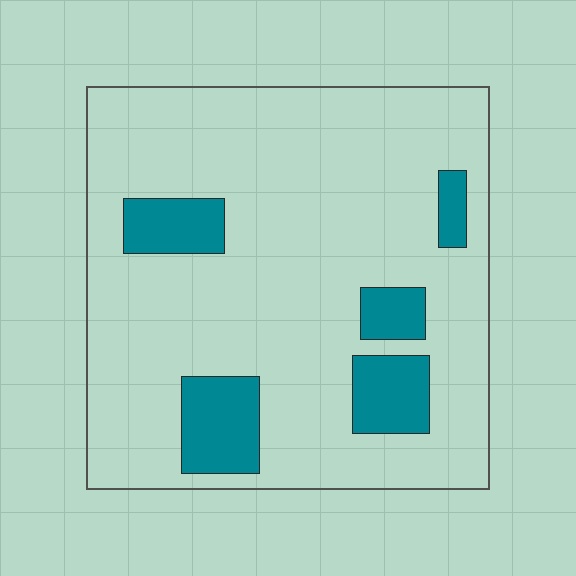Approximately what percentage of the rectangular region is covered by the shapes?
Approximately 15%.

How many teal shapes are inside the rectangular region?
5.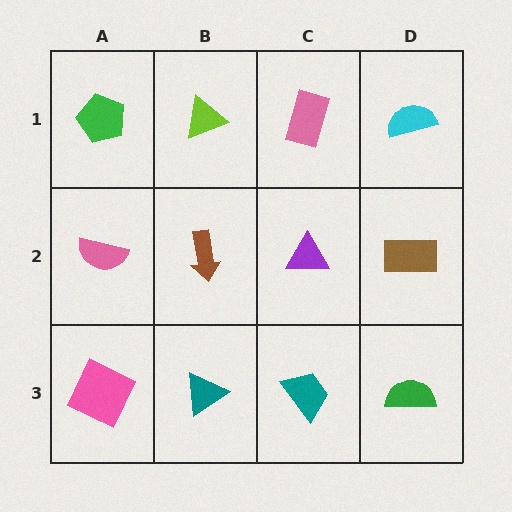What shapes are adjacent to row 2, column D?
A cyan semicircle (row 1, column D), a green semicircle (row 3, column D), a purple triangle (row 2, column C).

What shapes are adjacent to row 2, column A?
A green pentagon (row 1, column A), a pink square (row 3, column A), a brown arrow (row 2, column B).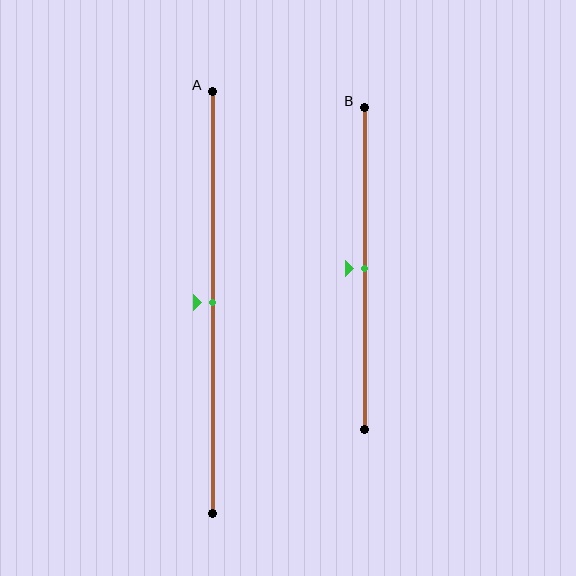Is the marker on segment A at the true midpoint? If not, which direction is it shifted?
Yes, the marker on segment A is at the true midpoint.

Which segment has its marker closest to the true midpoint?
Segment A has its marker closest to the true midpoint.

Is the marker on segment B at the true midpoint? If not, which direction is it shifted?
Yes, the marker on segment B is at the true midpoint.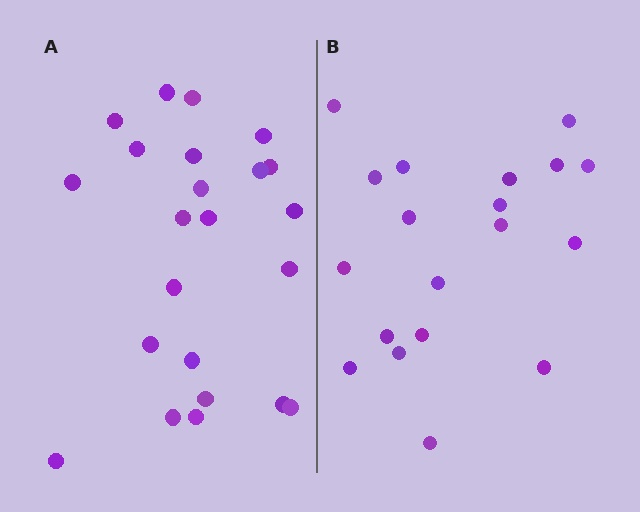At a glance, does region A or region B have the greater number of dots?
Region A (the left region) has more dots.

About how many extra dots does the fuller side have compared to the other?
Region A has about 4 more dots than region B.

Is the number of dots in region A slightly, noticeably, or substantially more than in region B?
Region A has only slightly more — the two regions are fairly close. The ratio is roughly 1.2 to 1.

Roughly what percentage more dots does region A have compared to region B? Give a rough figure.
About 20% more.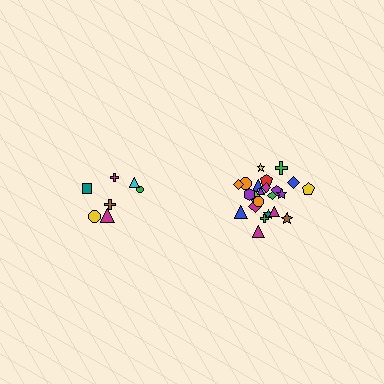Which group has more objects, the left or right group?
The right group.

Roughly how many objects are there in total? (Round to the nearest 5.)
Roughly 30 objects in total.